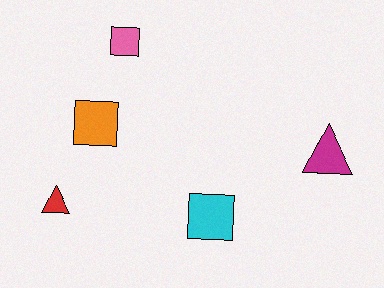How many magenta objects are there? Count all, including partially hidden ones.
There is 1 magenta object.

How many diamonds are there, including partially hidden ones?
There are no diamonds.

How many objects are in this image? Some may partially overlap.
There are 5 objects.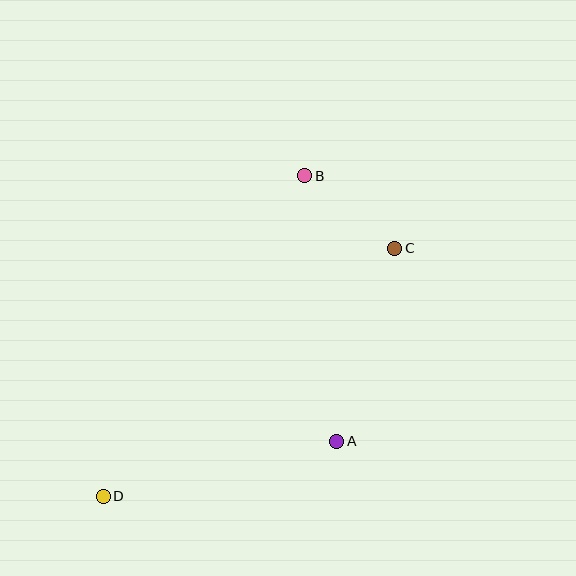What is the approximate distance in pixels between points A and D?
The distance between A and D is approximately 240 pixels.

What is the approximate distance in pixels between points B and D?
The distance between B and D is approximately 379 pixels.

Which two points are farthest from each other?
Points C and D are farthest from each other.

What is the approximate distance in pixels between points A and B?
The distance between A and B is approximately 267 pixels.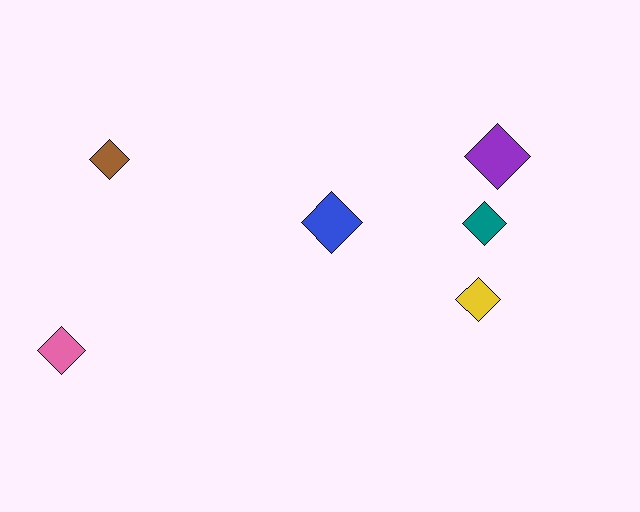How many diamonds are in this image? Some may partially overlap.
There are 6 diamonds.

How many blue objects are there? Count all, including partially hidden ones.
There is 1 blue object.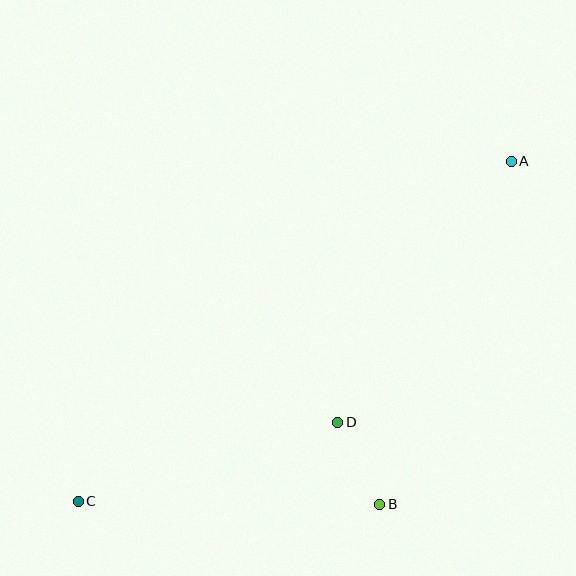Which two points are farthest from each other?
Points A and C are farthest from each other.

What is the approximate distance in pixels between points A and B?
The distance between A and B is approximately 368 pixels.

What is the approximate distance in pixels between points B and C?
The distance between B and C is approximately 302 pixels.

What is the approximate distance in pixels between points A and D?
The distance between A and D is approximately 314 pixels.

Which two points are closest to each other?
Points B and D are closest to each other.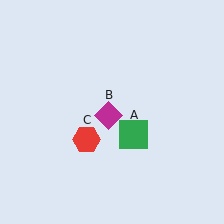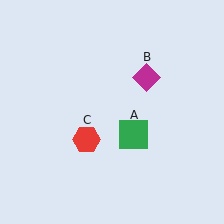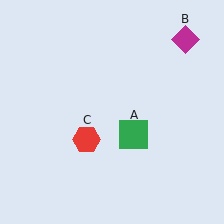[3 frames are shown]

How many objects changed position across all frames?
1 object changed position: magenta diamond (object B).